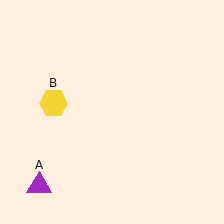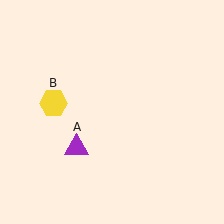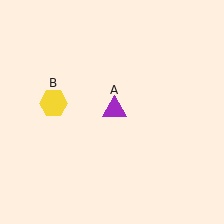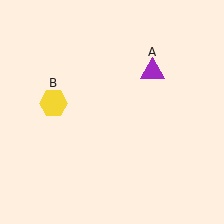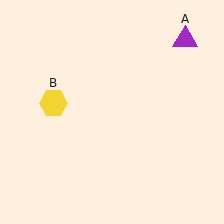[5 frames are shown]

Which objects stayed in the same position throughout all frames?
Yellow hexagon (object B) remained stationary.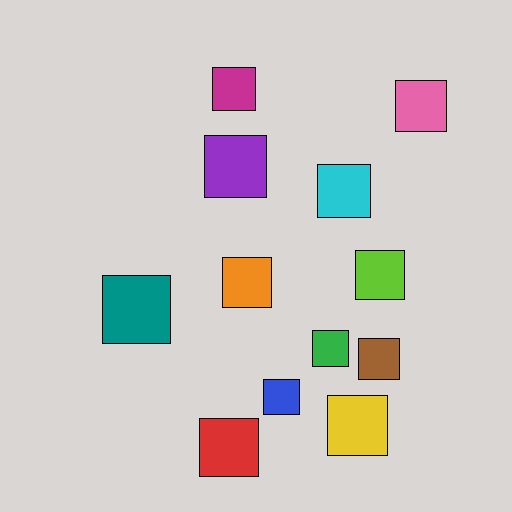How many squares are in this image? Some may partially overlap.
There are 12 squares.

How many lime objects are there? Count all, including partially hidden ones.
There is 1 lime object.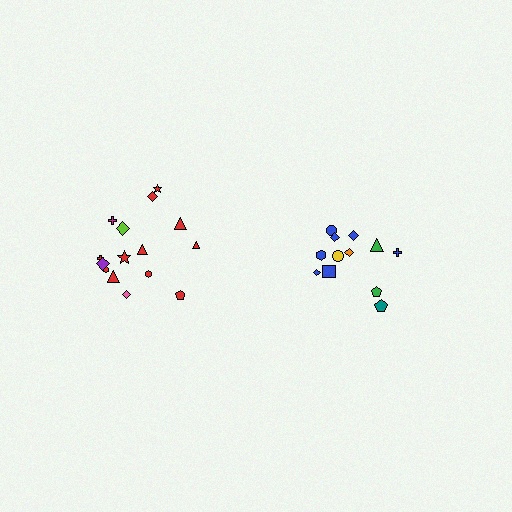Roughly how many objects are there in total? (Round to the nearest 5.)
Roughly 25 objects in total.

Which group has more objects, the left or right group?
The left group.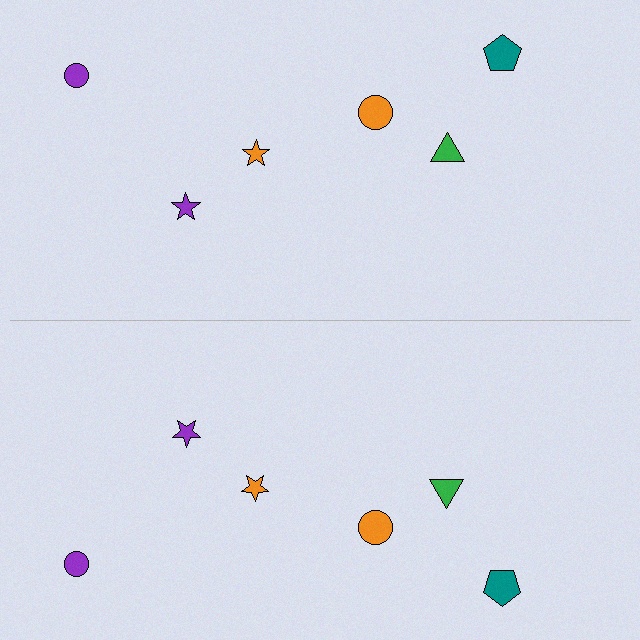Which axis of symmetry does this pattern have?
The pattern has a horizontal axis of symmetry running through the center of the image.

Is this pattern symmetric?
Yes, this pattern has bilateral (reflection) symmetry.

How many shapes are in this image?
There are 12 shapes in this image.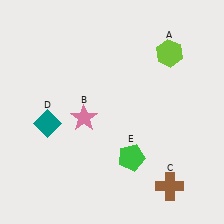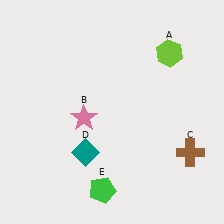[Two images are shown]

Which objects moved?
The objects that moved are: the brown cross (C), the teal diamond (D), the green pentagon (E).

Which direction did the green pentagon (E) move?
The green pentagon (E) moved down.